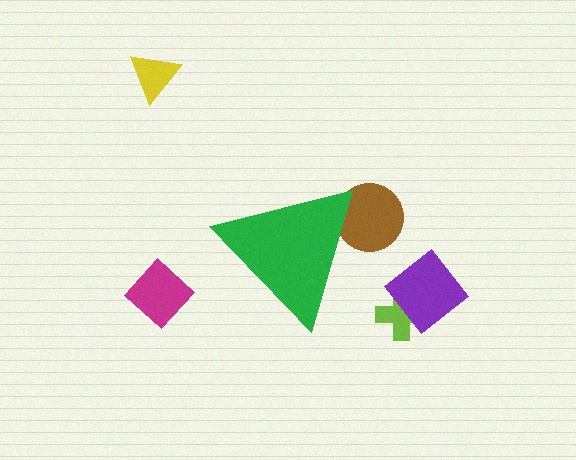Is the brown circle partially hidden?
Yes, the brown circle is partially hidden behind the green triangle.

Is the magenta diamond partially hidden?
No, the magenta diamond is fully visible.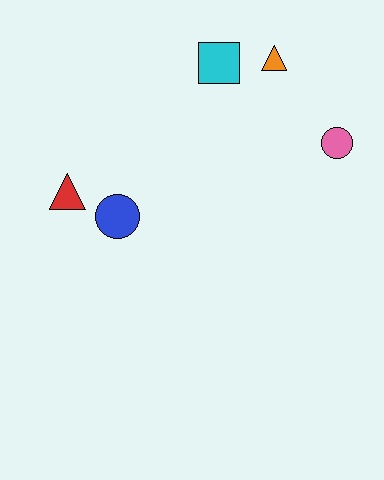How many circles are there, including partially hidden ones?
There are 2 circles.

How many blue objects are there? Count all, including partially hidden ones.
There is 1 blue object.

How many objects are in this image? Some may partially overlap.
There are 5 objects.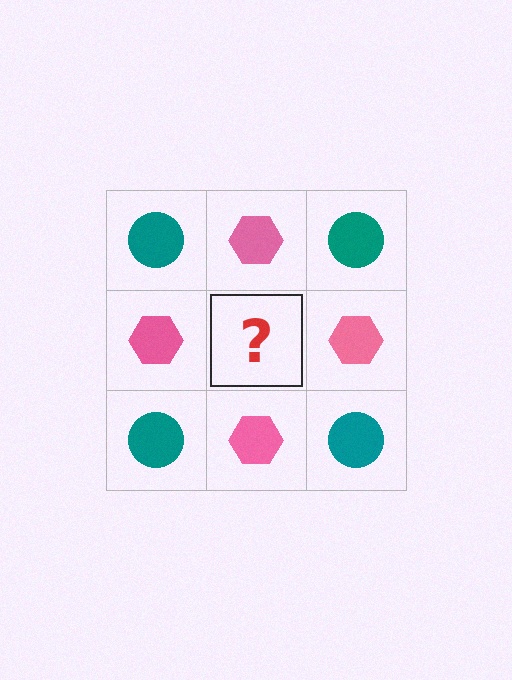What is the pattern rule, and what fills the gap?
The rule is that it alternates teal circle and pink hexagon in a checkerboard pattern. The gap should be filled with a teal circle.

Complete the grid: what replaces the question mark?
The question mark should be replaced with a teal circle.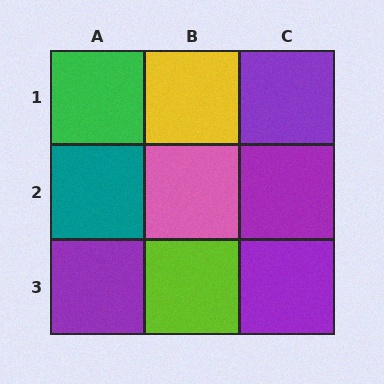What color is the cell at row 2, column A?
Teal.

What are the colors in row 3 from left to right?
Purple, lime, purple.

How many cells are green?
1 cell is green.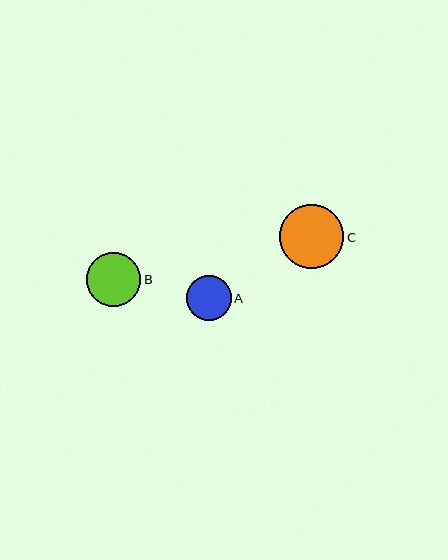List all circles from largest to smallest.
From largest to smallest: C, B, A.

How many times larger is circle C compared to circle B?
Circle C is approximately 1.2 times the size of circle B.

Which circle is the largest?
Circle C is the largest with a size of approximately 64 pixels.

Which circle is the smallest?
Circle A is the smallest with a size of approximately 45 pixels.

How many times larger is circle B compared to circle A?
Circle B is approximately 1.2 times the size of circle A.